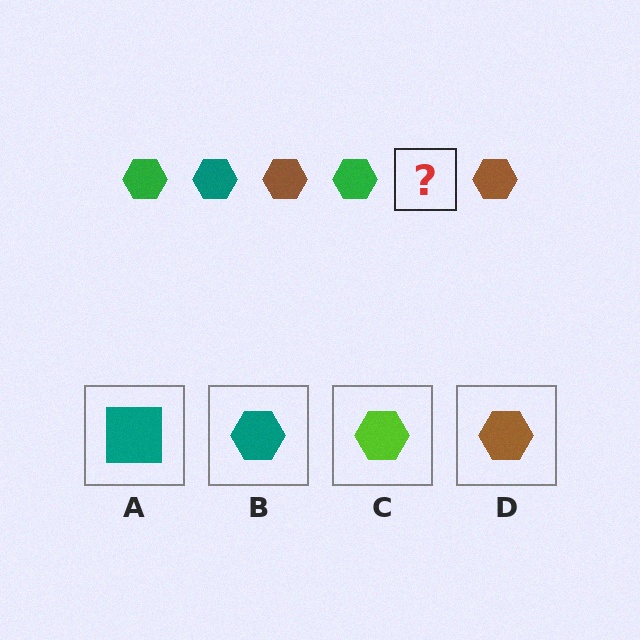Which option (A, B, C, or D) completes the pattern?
B.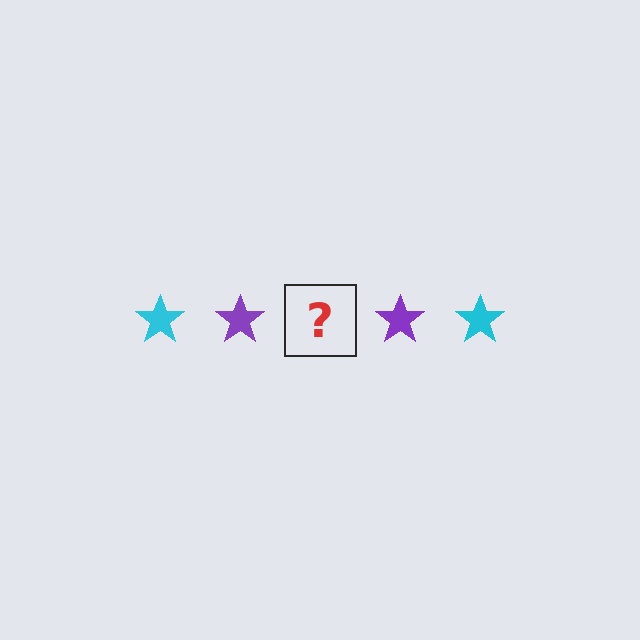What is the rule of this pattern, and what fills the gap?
The rule is that the pattern cycles through cyan, purple stars. The gap should be filled with a cyan star.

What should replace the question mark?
The question mark should be replaced with a cyan star.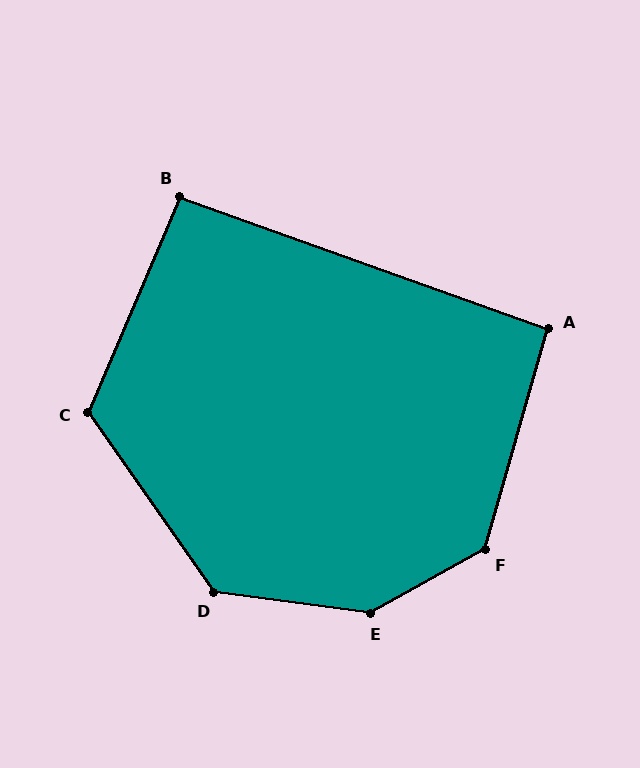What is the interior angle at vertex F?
Approximately 134 degrees (obtuse).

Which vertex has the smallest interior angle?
B, at approximately 93 degrees.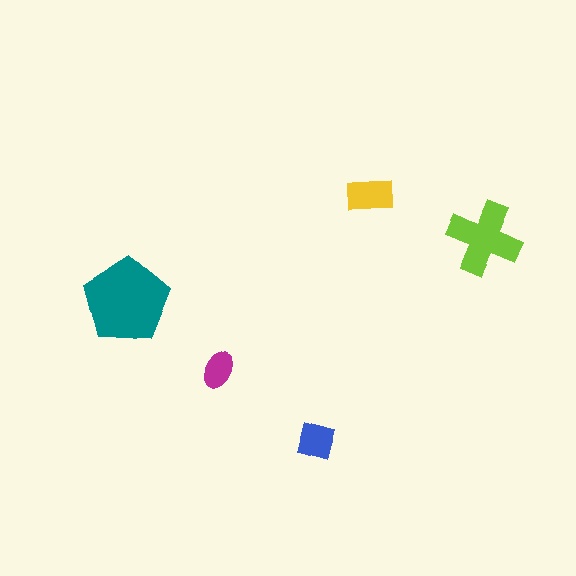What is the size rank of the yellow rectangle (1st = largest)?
3rd.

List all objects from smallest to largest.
The magenta ellipse, the blue square, the yellow rectangle, the lime cross, the teal pentagon.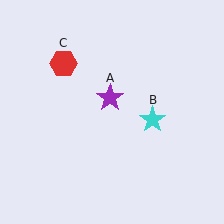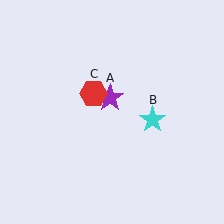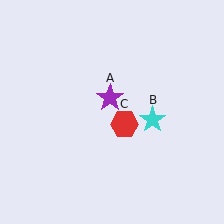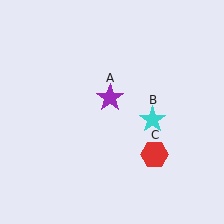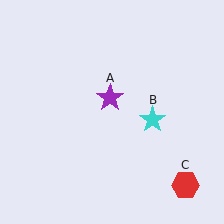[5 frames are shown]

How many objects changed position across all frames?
1 object changed position: red hexagon (object C).